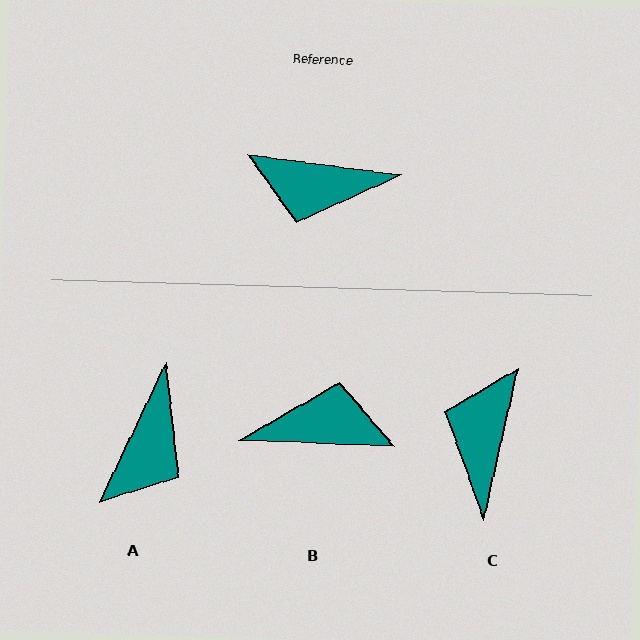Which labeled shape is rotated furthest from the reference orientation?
B, about 175 degrees away.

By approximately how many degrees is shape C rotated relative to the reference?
Approximately 95 degrees clockwise.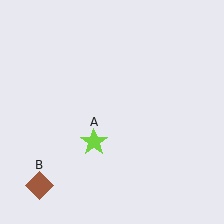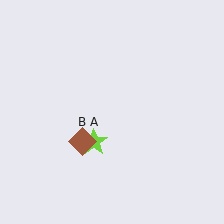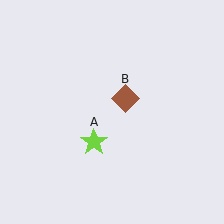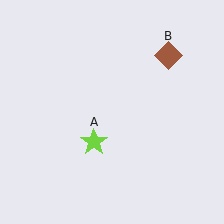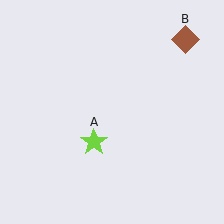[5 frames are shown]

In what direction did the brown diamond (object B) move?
The brown diamond (object B) moved up and to the right.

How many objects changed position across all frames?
1 object changed position: brown diamond (object B).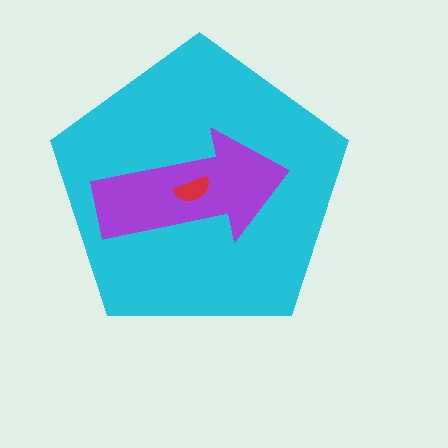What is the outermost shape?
The cyan pentagon.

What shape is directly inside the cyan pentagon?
The purple arrow.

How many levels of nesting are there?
3.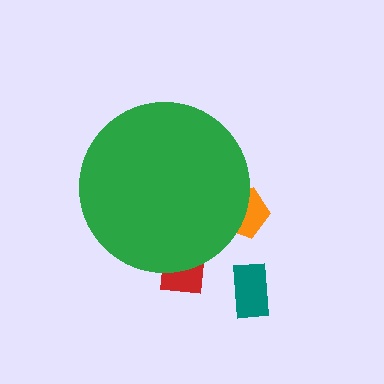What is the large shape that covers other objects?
A green circle.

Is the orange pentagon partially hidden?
Yes, the orange pentagon is partially hidden behind the green circle.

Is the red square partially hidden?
Yes, the red square is partially hidden behind the green circle.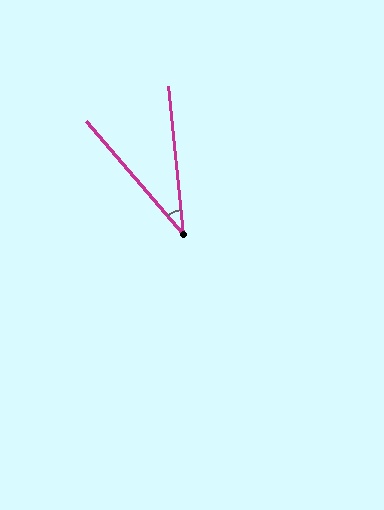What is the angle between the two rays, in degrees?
Approximately 35 degrees.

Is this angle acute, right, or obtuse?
It is acute.